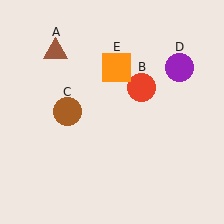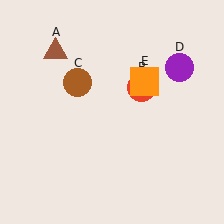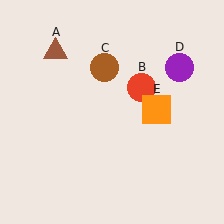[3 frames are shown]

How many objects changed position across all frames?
2 objects changed position: brown circle (object C), orange square (object E).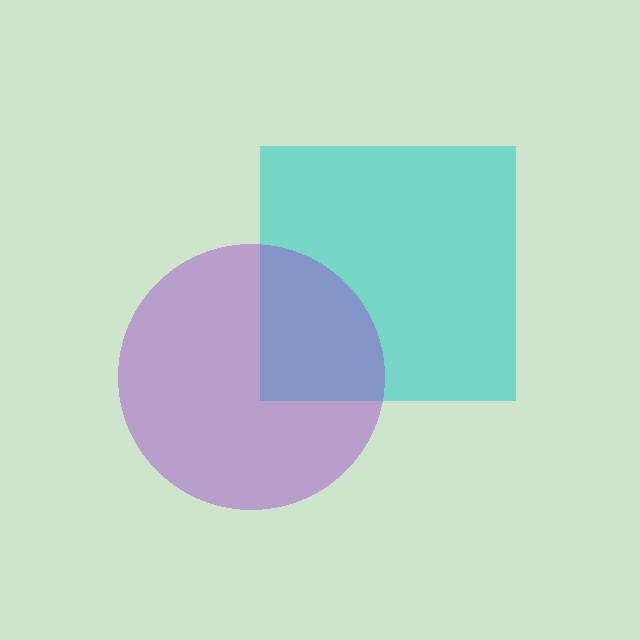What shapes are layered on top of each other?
The layered shapes are: a cyan square, a purple circle.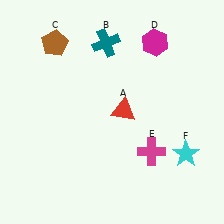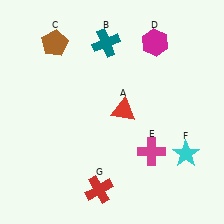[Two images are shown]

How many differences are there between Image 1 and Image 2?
There is 1 difference between the two images.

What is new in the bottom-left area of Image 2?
A red cross (G) was added in the bottom-left area of Image 2.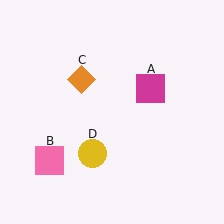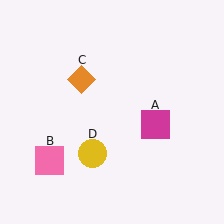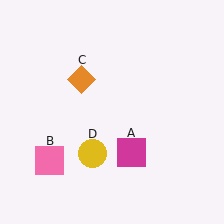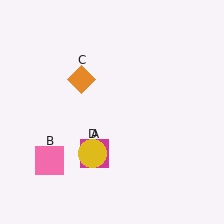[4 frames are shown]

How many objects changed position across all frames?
1 object changed position: magenta square (object A).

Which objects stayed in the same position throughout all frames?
Pink square (object B) and orange diamond (object C) and yellow circle (object D) remained stationary.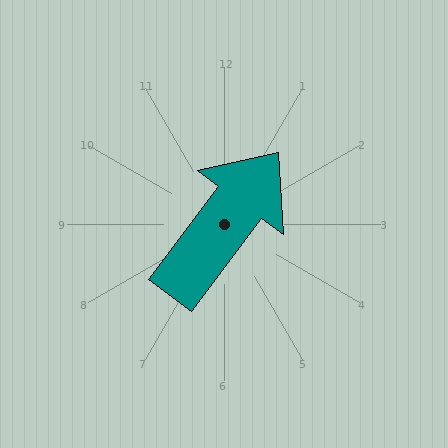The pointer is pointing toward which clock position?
Roughly 1 o'clock.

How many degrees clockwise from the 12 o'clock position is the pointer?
Approximately 37 degrees.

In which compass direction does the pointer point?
Northeast.